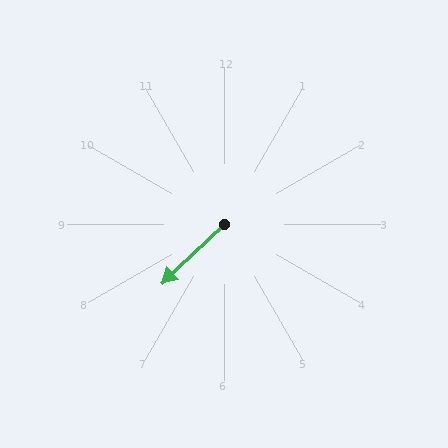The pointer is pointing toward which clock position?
Roughly 8 o'clock.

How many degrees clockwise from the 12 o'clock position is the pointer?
Approximately 226 degrees.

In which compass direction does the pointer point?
Southwest.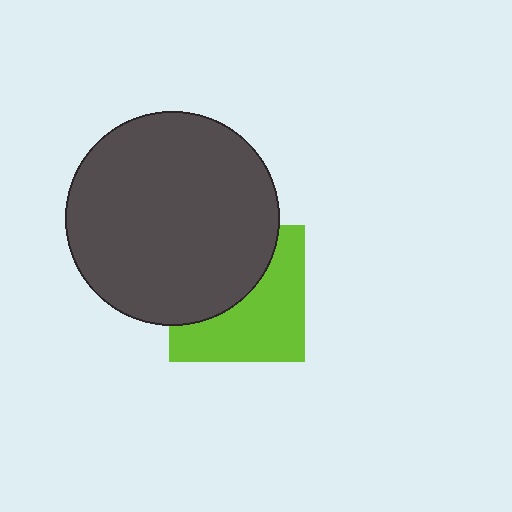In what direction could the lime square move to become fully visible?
The lime square could move toward the lower-right. That would shift it out from behind the dark gray circle entirely.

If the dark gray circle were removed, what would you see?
You would see the complete lime square.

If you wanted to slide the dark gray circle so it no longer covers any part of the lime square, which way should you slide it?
Slide it toward the upper-left — that is the most direct way to separate the two shapes.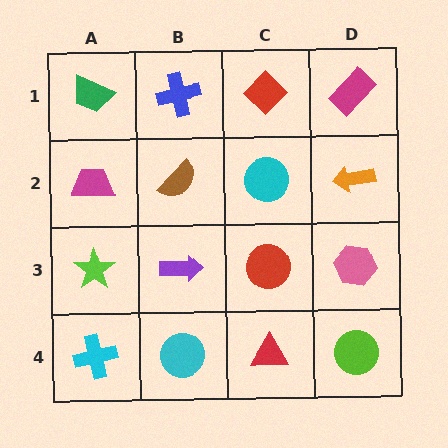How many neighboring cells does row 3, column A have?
3.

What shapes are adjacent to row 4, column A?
A lime star (row 3, column A), a cyan circle (row 4, column B).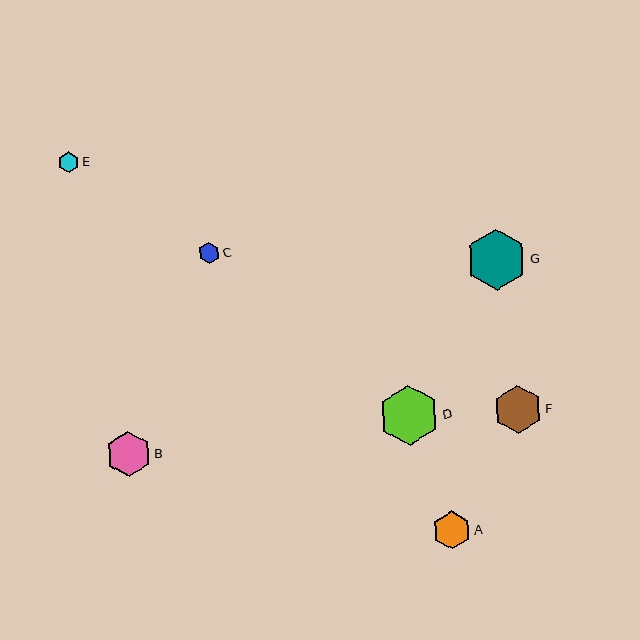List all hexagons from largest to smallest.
From largest to smallest: D, G, F, B, A, E, C.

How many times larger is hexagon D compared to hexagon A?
Hexagon D is approximately 1.6 times the size of hexagon A.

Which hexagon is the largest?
Hexagon D is the largest with a size of approximately 61 pixels.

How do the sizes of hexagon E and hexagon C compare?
Hexagon E and hexagon C are approximately the same size.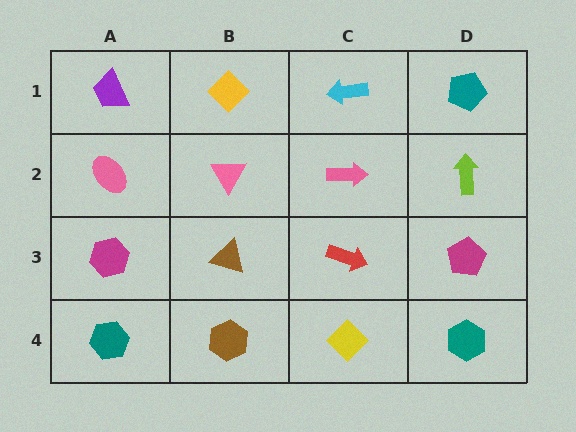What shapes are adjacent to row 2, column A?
A purple trapezoid (row 1, column A), a magenta hexagon (row 3, column A), a pink triangle (row 2, column B).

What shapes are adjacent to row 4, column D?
A magenta pentagon (row 3, column D), a yellow diamond (row 4, column C).